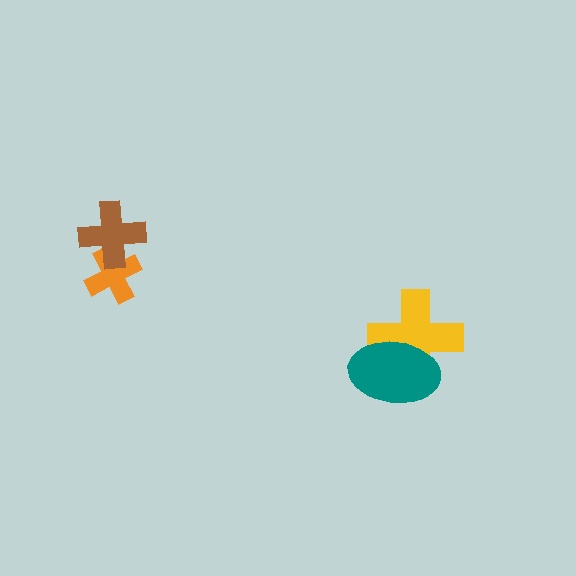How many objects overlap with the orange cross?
1 object overlaps with the orange cross.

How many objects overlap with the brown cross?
1 object overlaps with the brown cross.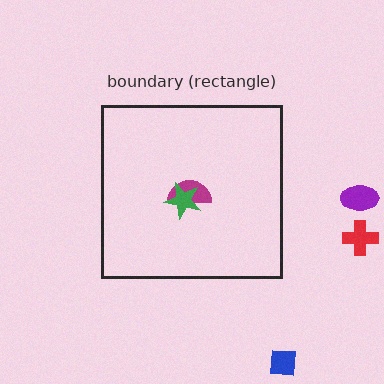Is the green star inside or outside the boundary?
Inside.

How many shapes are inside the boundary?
2 inside, 3 outside.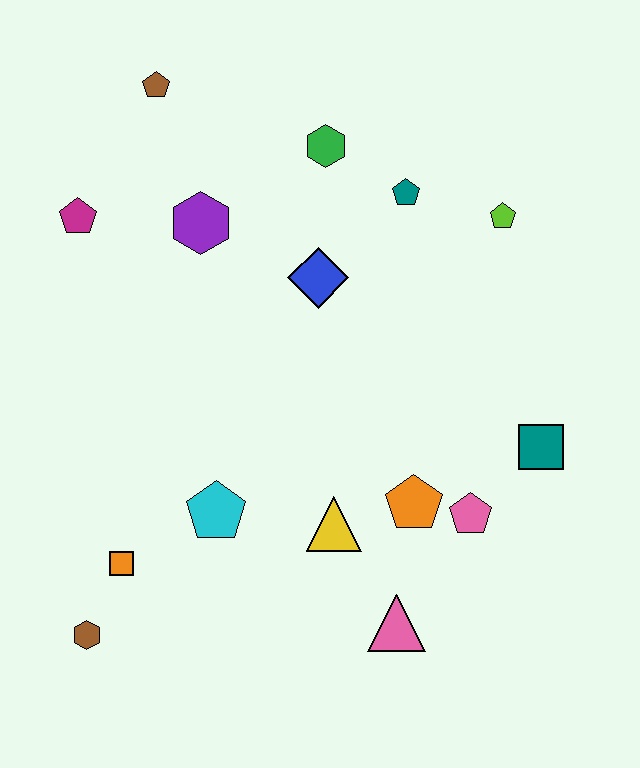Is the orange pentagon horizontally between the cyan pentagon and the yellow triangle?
No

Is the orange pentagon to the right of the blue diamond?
Yes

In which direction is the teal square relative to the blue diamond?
The teal square is to the right of the blue diamond.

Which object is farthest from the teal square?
The brown pentagon is farthest from the teal square.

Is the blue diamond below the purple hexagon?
Yes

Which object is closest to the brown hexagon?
The orange square is closest to the brown hexagon.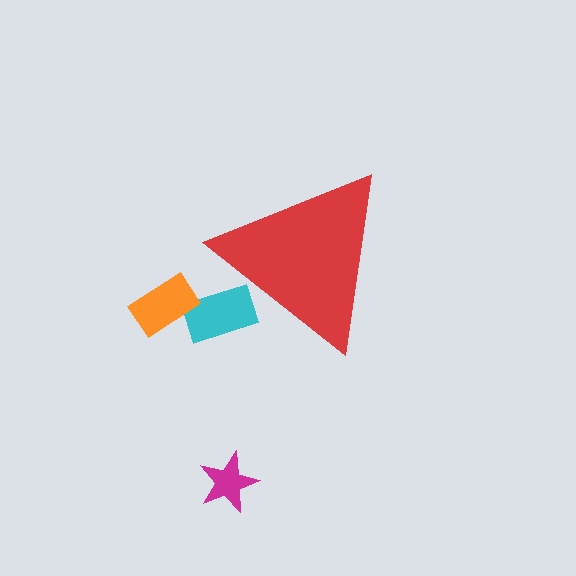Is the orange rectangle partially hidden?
No, the orange rectangle is fully visible.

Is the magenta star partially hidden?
No, the magenta star is fully visible.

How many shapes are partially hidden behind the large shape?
1 shape is partially hidden.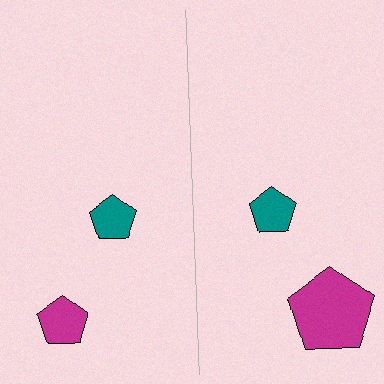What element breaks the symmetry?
The magenta pentagon on the right side has a different size than its mirror counterpart.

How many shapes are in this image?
There are 4 shapes in this image.